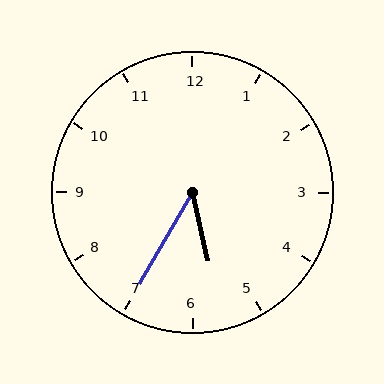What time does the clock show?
5:35.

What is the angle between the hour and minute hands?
Approximately 42 degrees.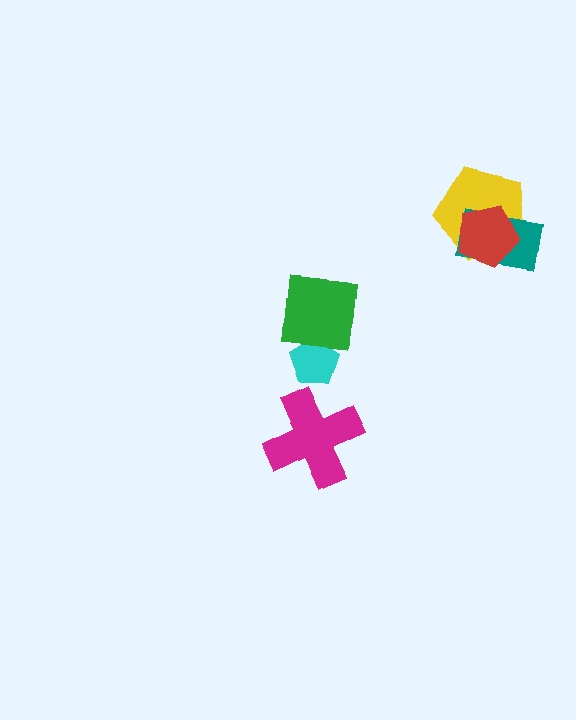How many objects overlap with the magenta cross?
0 objects overlap with the magenta cross.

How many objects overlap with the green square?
1 object overlaps with the green square.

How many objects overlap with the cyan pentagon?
1 object overlaps with the cyan pentagon.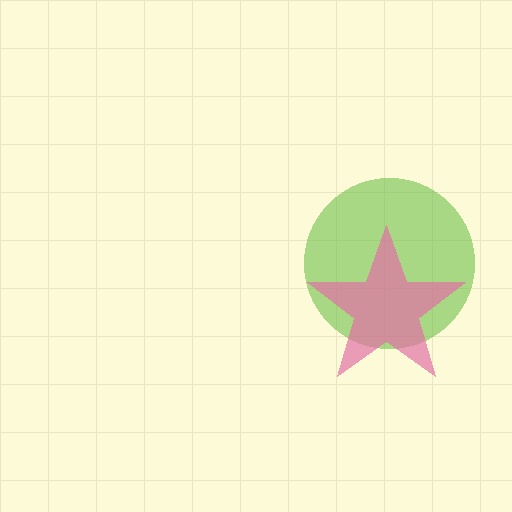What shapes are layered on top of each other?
The layered shapes are: a lime circle, a pink star.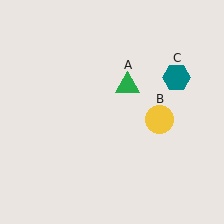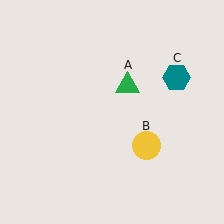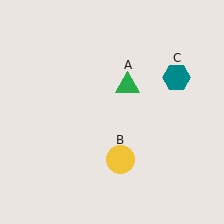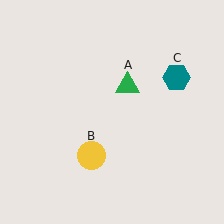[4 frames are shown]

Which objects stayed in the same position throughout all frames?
Green triangle (object A) and teal hexagon (object C) remained stationary.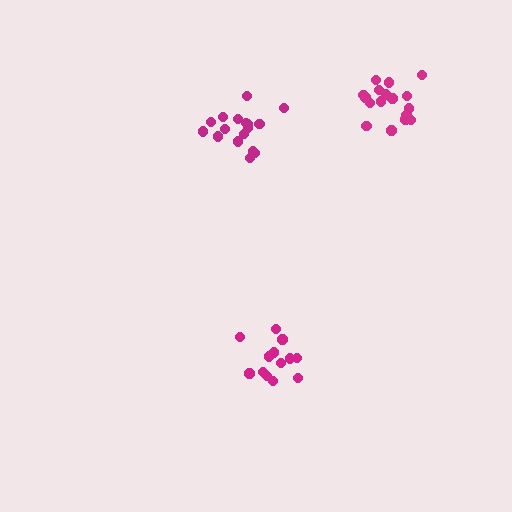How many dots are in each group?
Group 1: 17 dots, Group 2: 13 dots, Group 3: 17 dots (47 total).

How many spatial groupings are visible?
There are 3 spatial groupings.